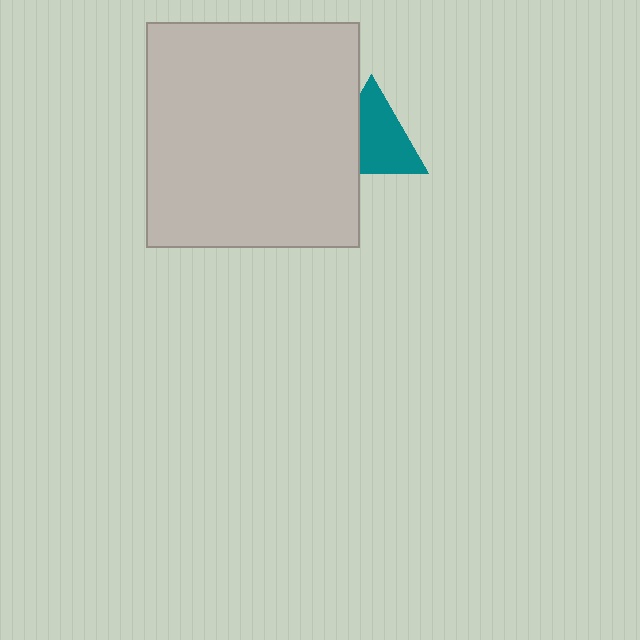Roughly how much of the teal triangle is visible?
Most of it is visible (roughly 69%).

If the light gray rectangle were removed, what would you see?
You would see the complete teal triangle.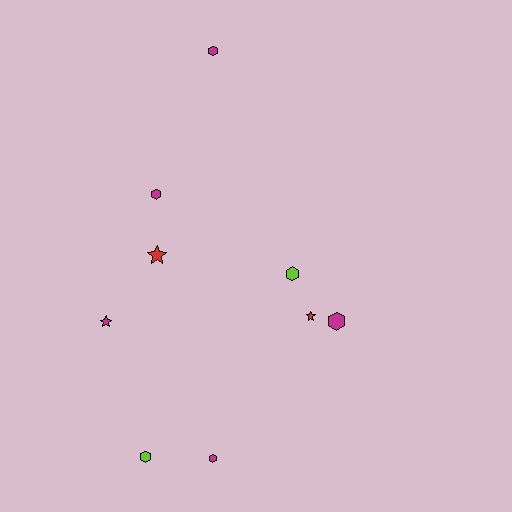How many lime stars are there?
There are no lime stars.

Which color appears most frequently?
Magenta, with 5 objects.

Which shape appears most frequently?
Hexagon, with 6 objects.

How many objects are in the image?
There are 9 objects.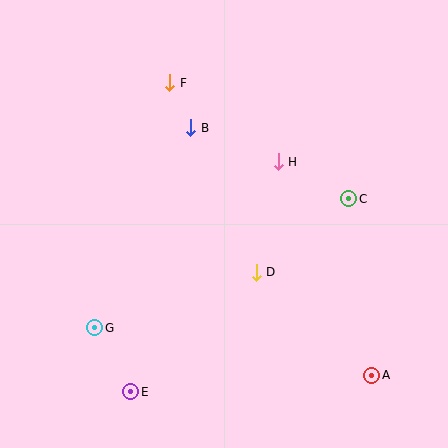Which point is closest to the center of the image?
Point D at (256, 272) is closest to the center.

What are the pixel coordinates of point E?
Point E is at (131, 392).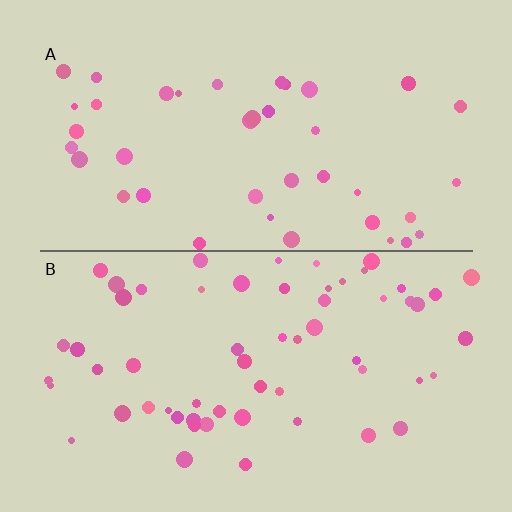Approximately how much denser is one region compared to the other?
Approximately 1.5× — region B over region A.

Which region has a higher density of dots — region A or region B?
B (the bottom).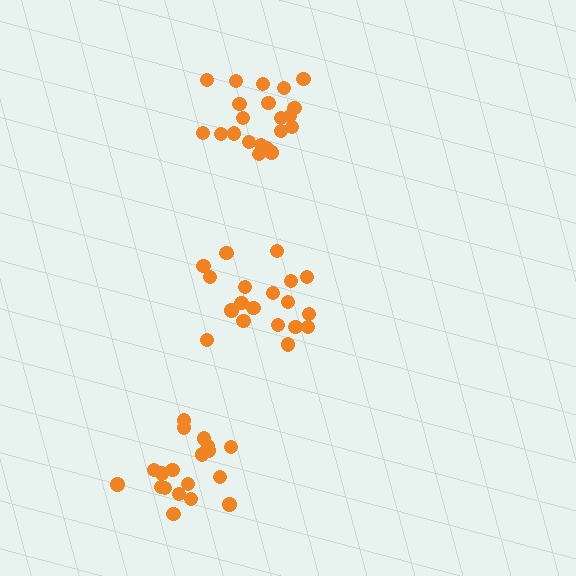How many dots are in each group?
Group 1: 19 dots, Group 2: 19 dots, Group 3: 21 dots (59 total).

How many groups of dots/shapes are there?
There are 3 groups.